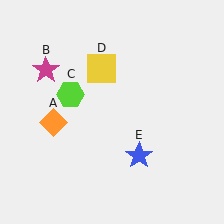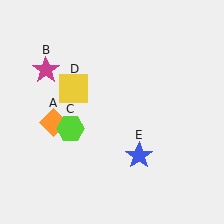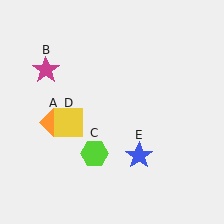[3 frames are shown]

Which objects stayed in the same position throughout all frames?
Orange diamond (object A) and magenta star (object B) and blue star (object E) remained stationary.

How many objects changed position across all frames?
2 objects changed position: lime hexagon (object C), yellow square (object D).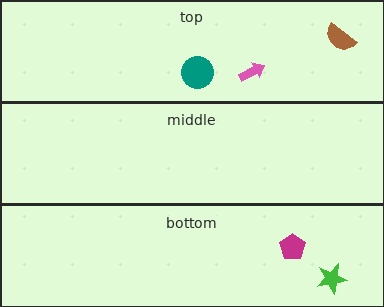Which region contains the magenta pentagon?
The bottom region.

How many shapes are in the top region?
3.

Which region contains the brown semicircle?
The top region.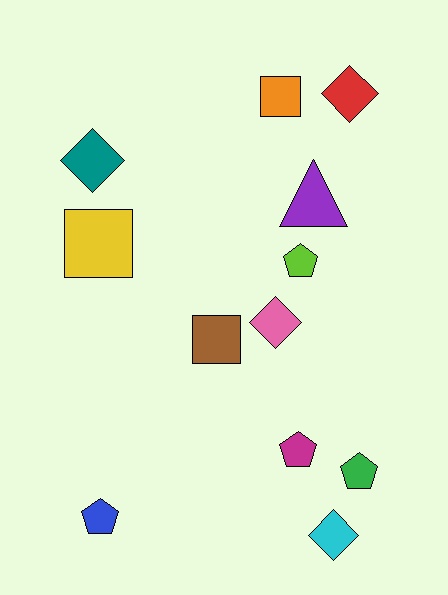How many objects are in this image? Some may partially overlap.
There are 12 objects.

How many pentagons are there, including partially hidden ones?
There are 4 pentagons.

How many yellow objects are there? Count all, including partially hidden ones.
There is 1 yellow object.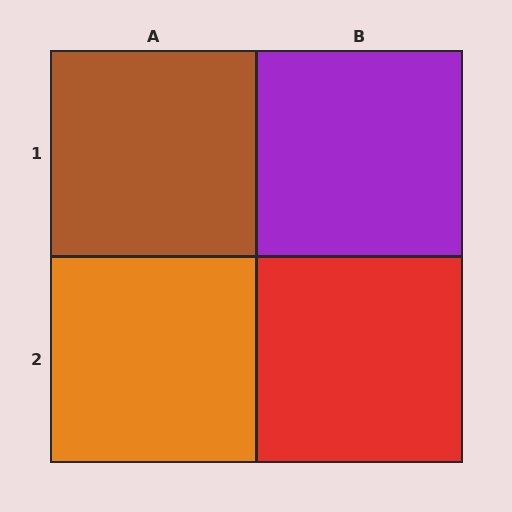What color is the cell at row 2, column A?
Orange.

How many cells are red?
1 cell is red.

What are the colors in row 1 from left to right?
Brown, purple.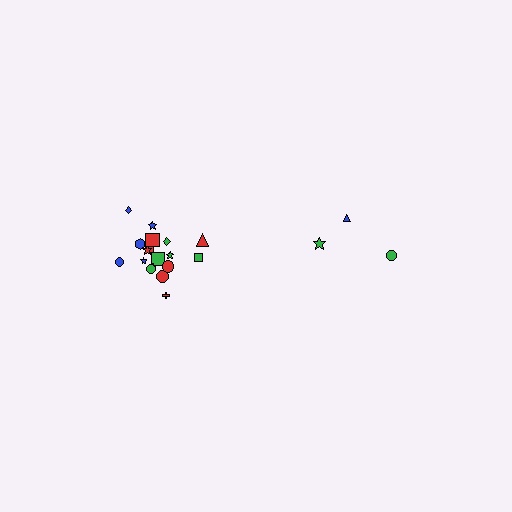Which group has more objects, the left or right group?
The left group.